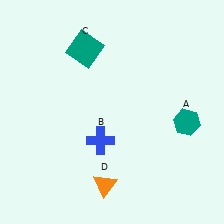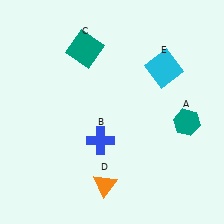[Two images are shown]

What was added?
A cyan square (E) was added in Image 2.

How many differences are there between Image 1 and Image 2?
There is 1 difference between the two images.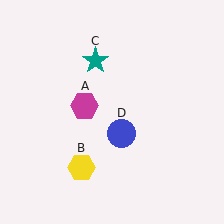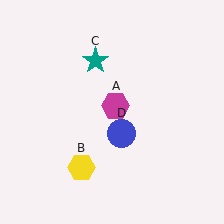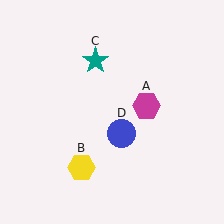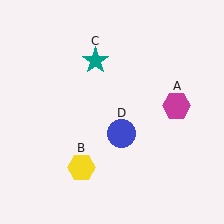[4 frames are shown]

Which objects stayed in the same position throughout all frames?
Yellow hexagon (object B) and teal star (object C) and blue circle (object D) remained stationary.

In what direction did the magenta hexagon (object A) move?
The magenta hexagon (object A) moved right.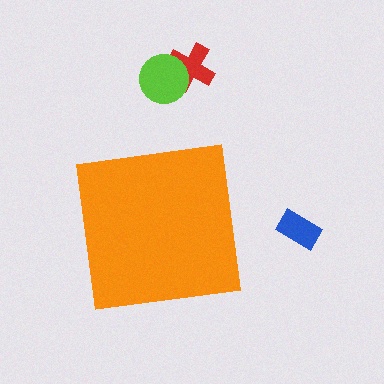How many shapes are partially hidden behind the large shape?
0 shapes are partially hidden.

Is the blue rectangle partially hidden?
No, the blue rectangle is fully visible.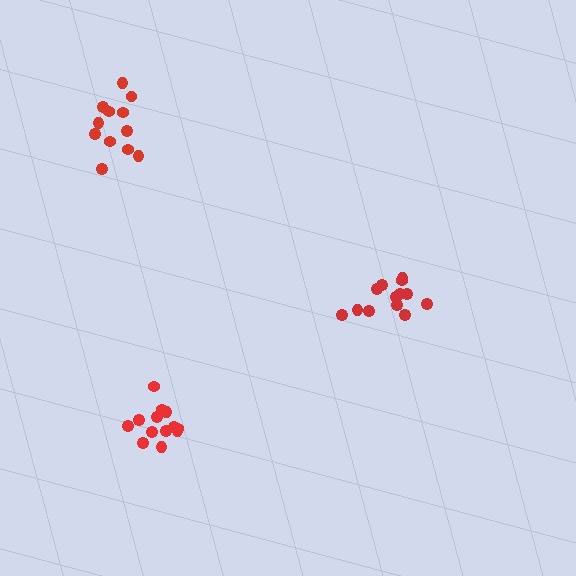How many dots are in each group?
Group 1: 12 dots, Group 2: 13 dots, Group 3: 13 dots (38 total).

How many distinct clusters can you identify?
There are 3 distinct clusters.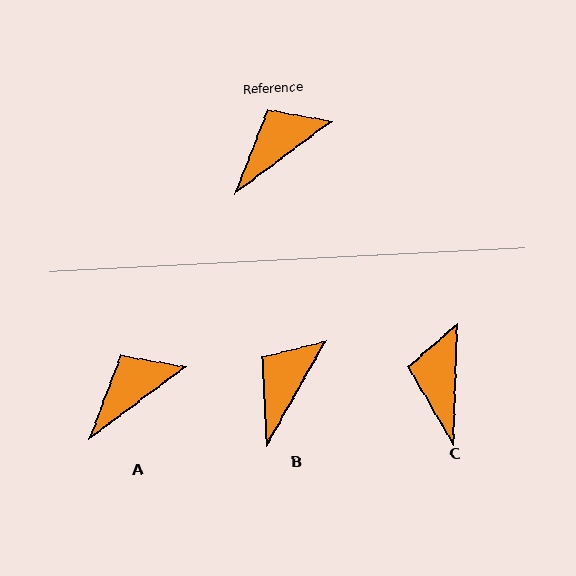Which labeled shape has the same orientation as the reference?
A.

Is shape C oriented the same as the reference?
No, it is off by about 51 degrees.